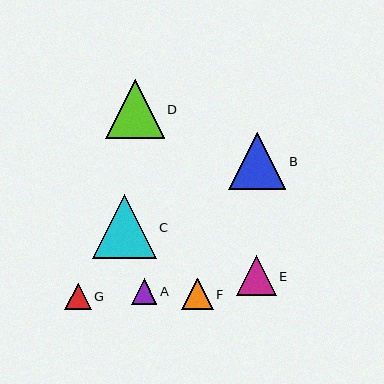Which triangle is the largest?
Triangle C is the largest with a size of approximately 64 pixels.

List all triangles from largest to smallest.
From largest to smallest: C, D, B, E, F, G, A.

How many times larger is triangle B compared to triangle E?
Triangle B is approximately 1.5 times the size of triangle E.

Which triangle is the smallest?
Triangle A is the smallest with a size of approximately 26 pixels.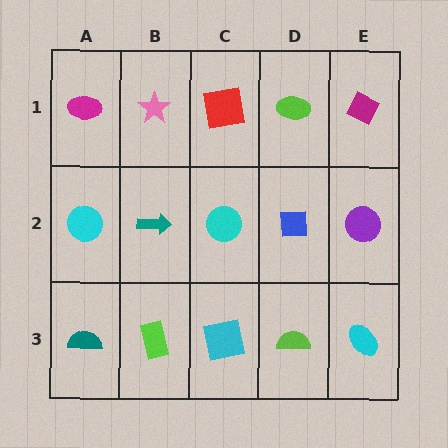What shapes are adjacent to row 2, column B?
A pink star (row 1, column B), a lime rectangle (row 3, column B), a cyan circle (row 2, column A), a cyan circle (row 2, column C).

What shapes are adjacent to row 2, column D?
A lime ellipse (row 1, column D), a lime semicircle (row 3, column D), a cyan circle (row 2, column C), a purple circle (row 2, column E).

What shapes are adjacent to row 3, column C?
A cyan circle (row 2, column C), a lime rectangle (row 3, column B), a lime semicircle (row 3, column D).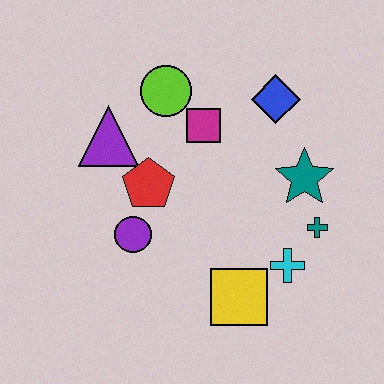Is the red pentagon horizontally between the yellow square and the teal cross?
No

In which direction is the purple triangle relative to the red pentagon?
The purple triangle is above the red pentagon.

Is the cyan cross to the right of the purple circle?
Yes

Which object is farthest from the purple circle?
The blue diamond is farthest from the purple circle.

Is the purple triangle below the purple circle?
No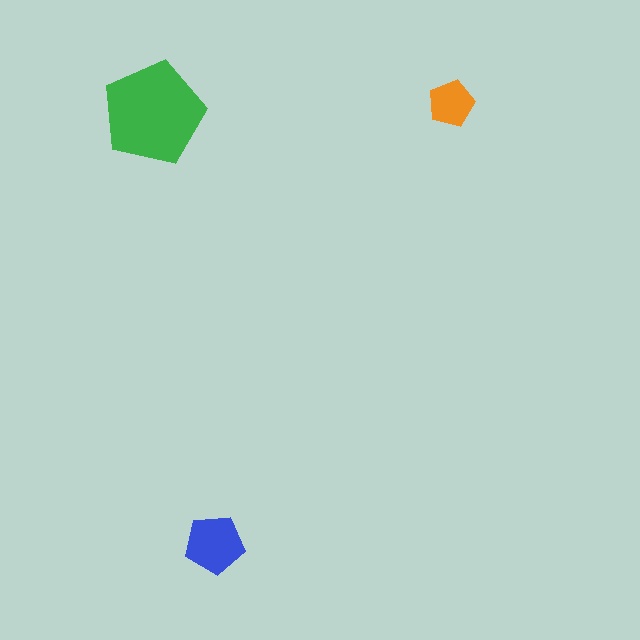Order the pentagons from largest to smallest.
the green one, the blue one, the orange one.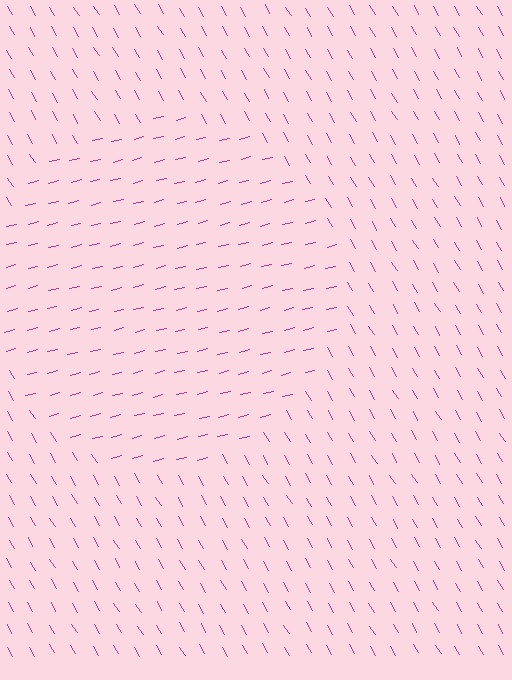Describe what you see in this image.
The image is filled with small magenta line segments. A circle region in the image has lines oriented differently from the surrounding lines, creating a visible texture boundary.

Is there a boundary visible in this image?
Yes, there is a texture boundary formed by a change in line orientation.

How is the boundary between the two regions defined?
The boundary is defined purely by a change in line orientation (approximately 74 degrees difference). All lines are the same color and thickness.